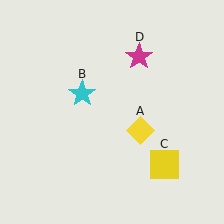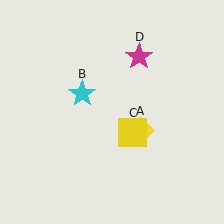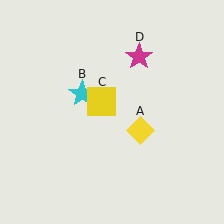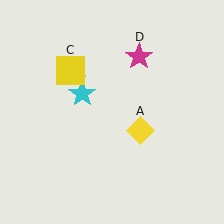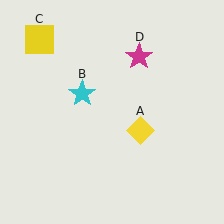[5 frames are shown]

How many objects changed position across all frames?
1 object changed position: yellow square (object C).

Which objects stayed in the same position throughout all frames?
Yellow diamond (object A) and cyan star (object B) and magenta star (object D) remained stationary.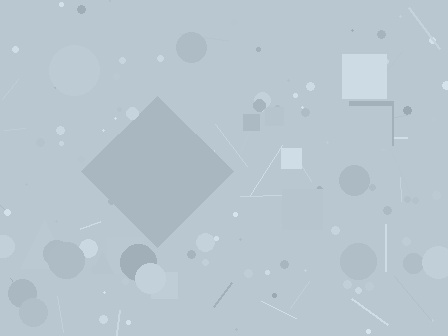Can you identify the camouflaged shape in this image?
The camouflaged shape is a diamond.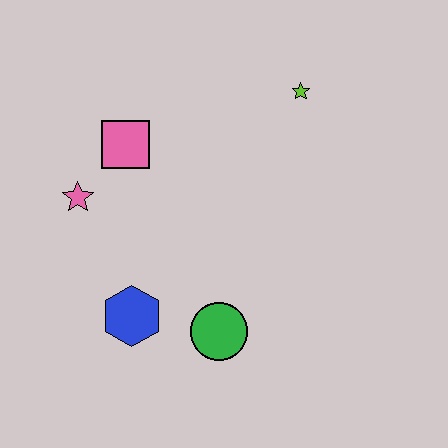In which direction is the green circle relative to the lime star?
The green circle is below the lime star.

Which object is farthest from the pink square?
The green circle is farthest from the pink square.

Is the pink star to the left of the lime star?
Yes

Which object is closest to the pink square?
The pink star is closest to the pink square.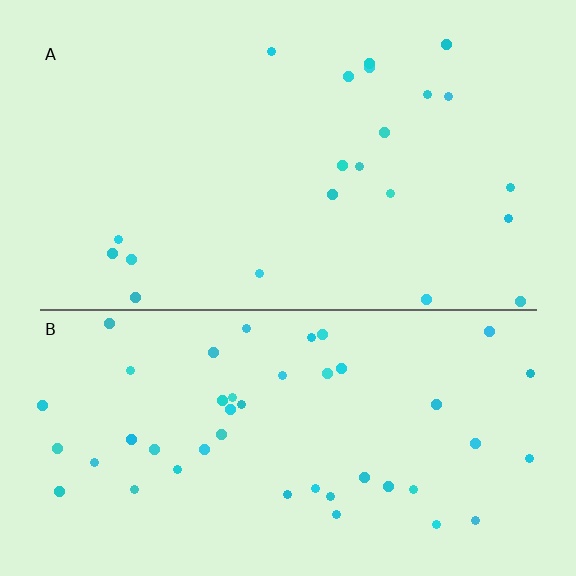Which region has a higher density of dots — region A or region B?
B (the bottom).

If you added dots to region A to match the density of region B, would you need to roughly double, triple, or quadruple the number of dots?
Approximately double.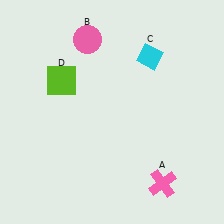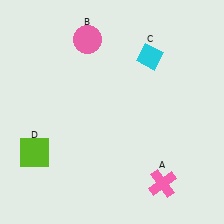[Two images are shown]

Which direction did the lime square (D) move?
The lime square (D) moved down.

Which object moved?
The lime square (D) moved down.